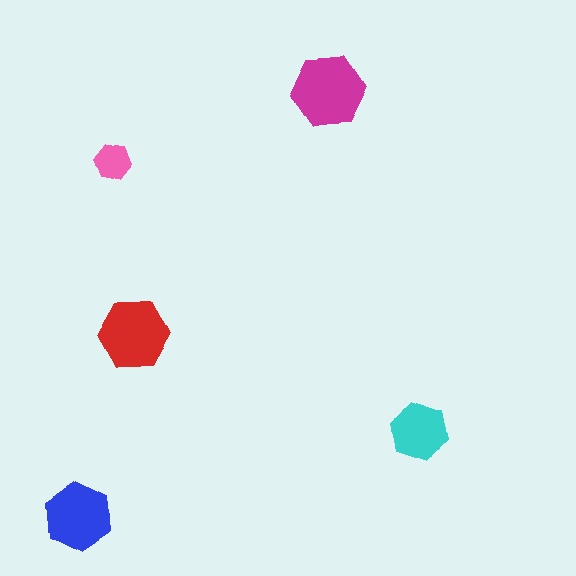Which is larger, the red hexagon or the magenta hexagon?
The magenta one.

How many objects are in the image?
There are 5 objects in the image.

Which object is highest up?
The magenta hexagon is topmost.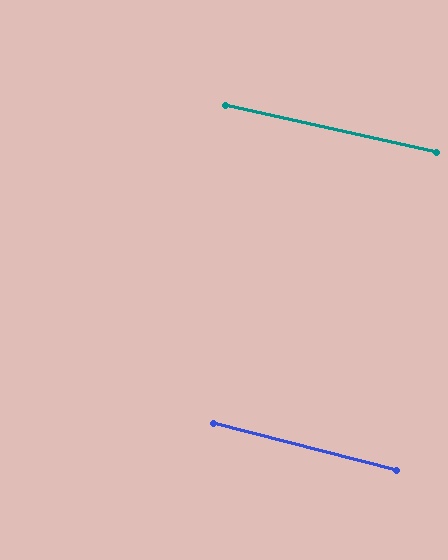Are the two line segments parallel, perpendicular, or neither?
Parallel — their directions differ by only 2.0°.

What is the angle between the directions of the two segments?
Approximately 2 degrees.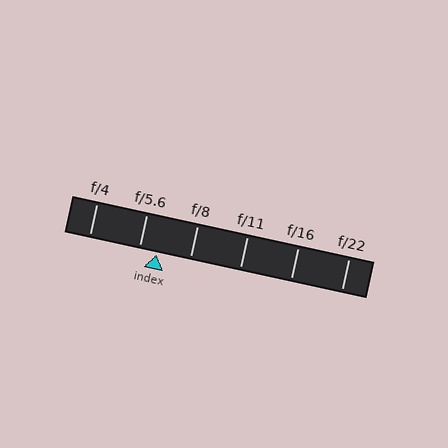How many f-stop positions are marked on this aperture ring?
There are 6 f-stop positions marked.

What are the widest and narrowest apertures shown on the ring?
The widest aperture shown is f/4 and the narrowest is f/22.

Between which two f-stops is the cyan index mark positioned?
The index mark is between f/5.6 and f/8.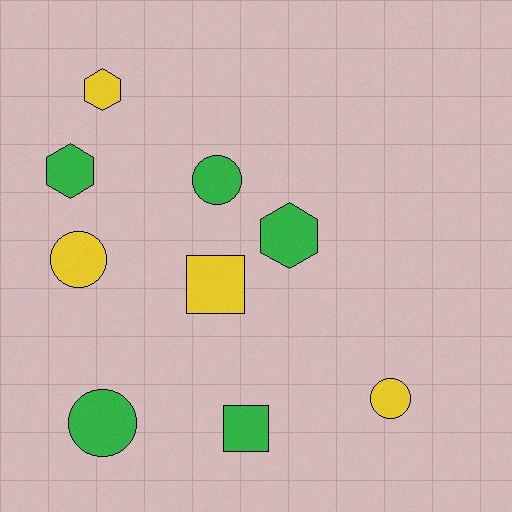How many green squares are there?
There is 1 green square.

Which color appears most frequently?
Green, with 5 objects.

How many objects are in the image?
There are 9 objects.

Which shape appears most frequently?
Circle, with 4 objects.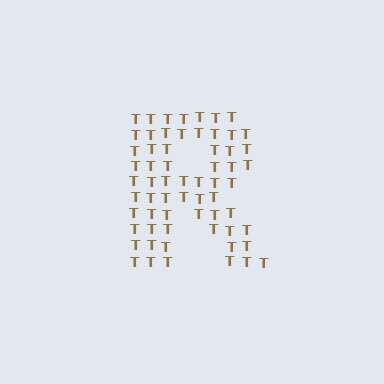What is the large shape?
The large shape is the letter R.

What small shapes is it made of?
It is made of small letter T's.